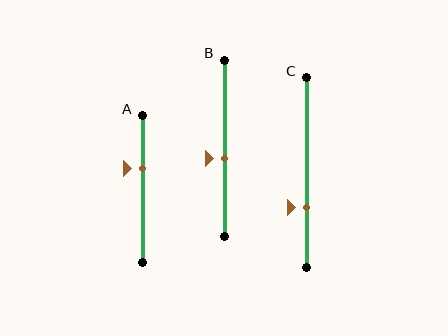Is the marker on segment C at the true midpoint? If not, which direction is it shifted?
No, the marker on segment C is shifted downward by about 19% of the segment length.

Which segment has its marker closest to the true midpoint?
Segment B has its marker closest to the true midpoint.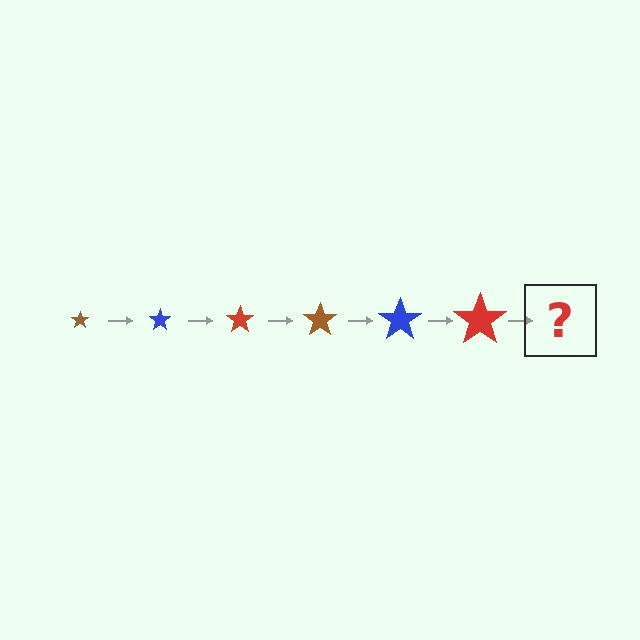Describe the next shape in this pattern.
It should be a brown star, larger than the previous one.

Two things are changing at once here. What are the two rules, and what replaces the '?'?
The two rules are that the star grows larger each step and the color cycles through brown, blue, and red. The '?' should be a brown star, larger than the previous one.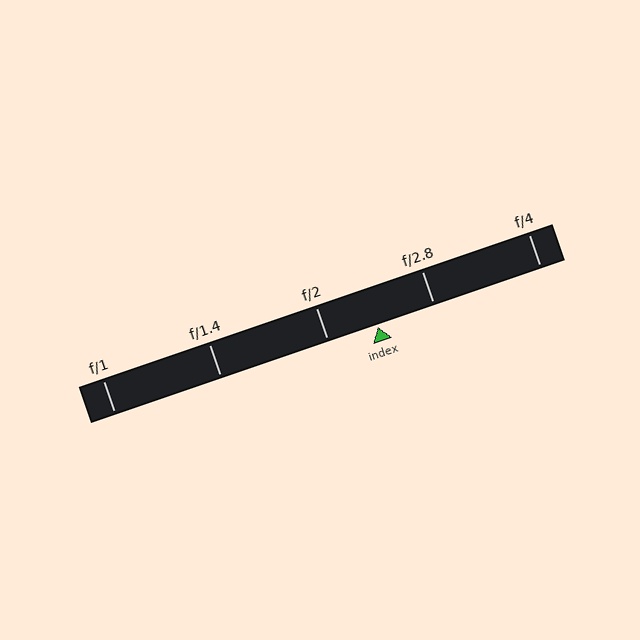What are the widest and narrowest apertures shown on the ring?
The widest aperture shown is f/1 and the narrowest is f/4.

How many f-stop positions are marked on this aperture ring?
There are 5 f-stop positions marked.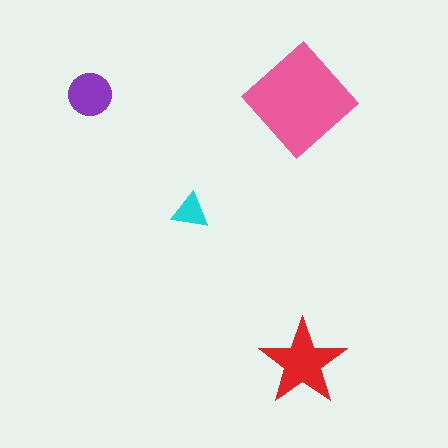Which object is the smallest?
The cyan triangle.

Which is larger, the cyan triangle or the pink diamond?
The pink diamond.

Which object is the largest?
The pink diamond.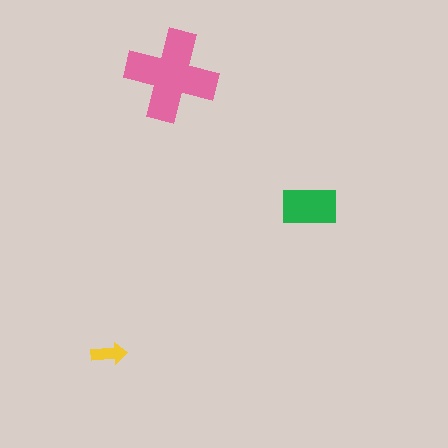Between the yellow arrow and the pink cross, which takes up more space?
The pink cross.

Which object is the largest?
The pink cross.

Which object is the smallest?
The yellow arrow.